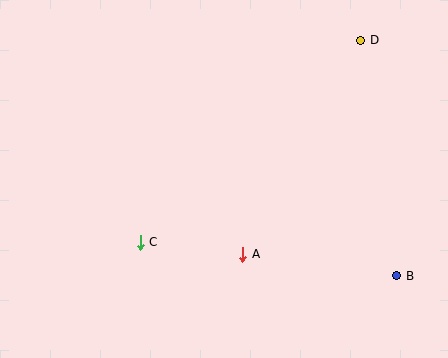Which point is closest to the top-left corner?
Point C is closest to the top-left corner.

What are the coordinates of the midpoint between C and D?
The midpoint between C and D is at (251, 141).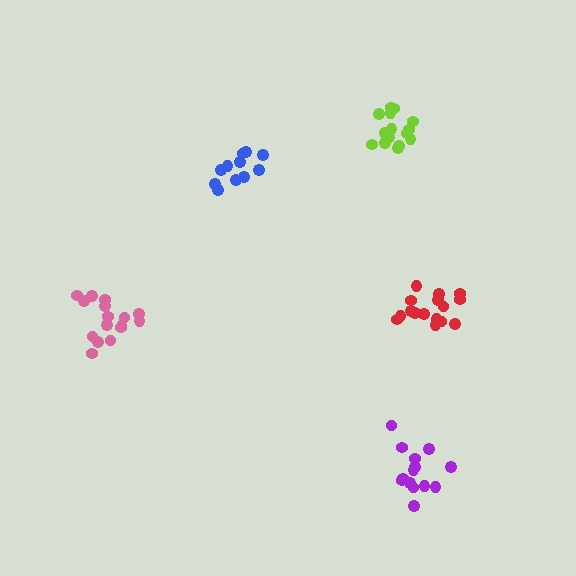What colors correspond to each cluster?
The clusters are colored: purple, blue, pink, red, lime.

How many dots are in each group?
Group 1: 14 dots, Group 2: 11 dots, Group 3: 17 dots, Group 4: 16 dots, Group 5: 15 dots (73 total).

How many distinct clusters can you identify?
There are 5 distinct clusters.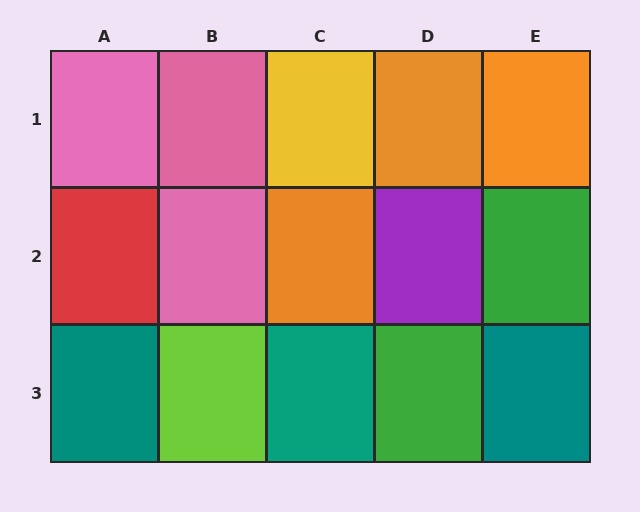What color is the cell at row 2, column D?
Purple.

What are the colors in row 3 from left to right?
Teal, lime, teal, green, teal.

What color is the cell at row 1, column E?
Orange.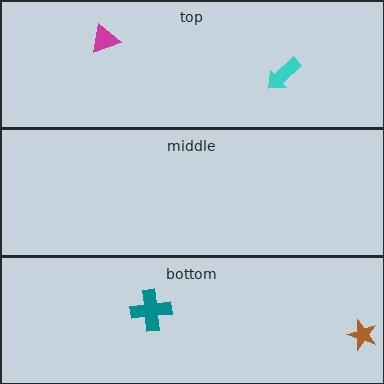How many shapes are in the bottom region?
2.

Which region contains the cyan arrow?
The top region.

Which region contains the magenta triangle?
The top region.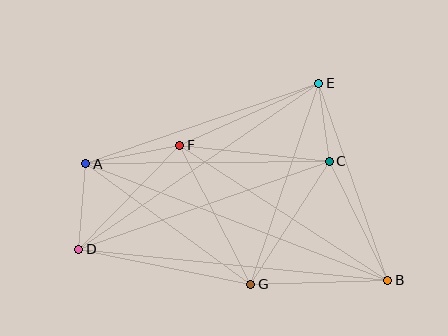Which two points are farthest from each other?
Points A and B are farthest from each other.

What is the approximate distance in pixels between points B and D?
The distance between B and D is approximately 311 pixels.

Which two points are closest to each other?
Points C and E are closest to each other.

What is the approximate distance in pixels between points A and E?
The distance between A and E is approximately 247 pixels.